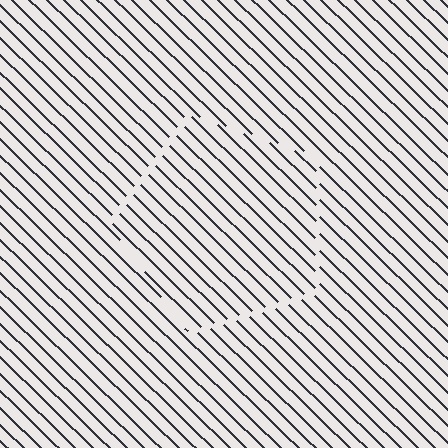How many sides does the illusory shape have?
5 sides — the line-ends trace a pentagon.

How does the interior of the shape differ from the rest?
The interior of the shape contains the same grating, shifted by half a period — the contour is defined by the phase discontinuity where line-ends from the inner and outer gratings abut.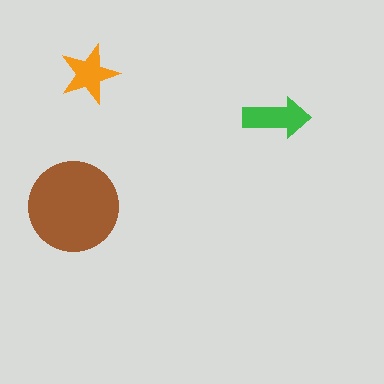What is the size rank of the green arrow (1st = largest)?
2nd.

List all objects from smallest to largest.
The orange star, the green arrow, the brown circle.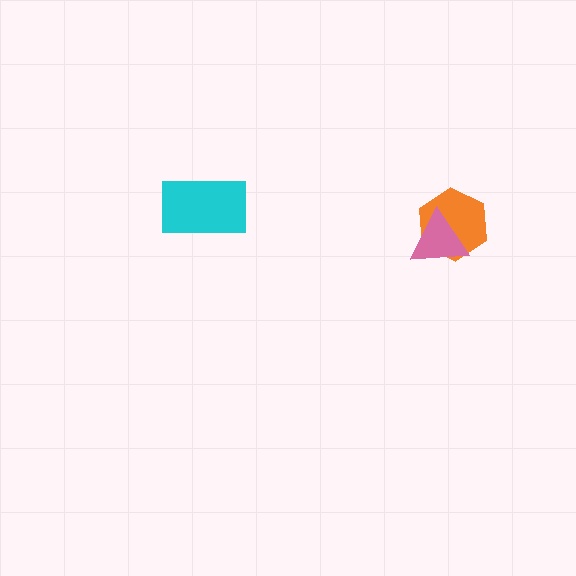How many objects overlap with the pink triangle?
1 object overlaps with the pink triangle.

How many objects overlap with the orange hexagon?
1 object overlaps with the orange hexagon.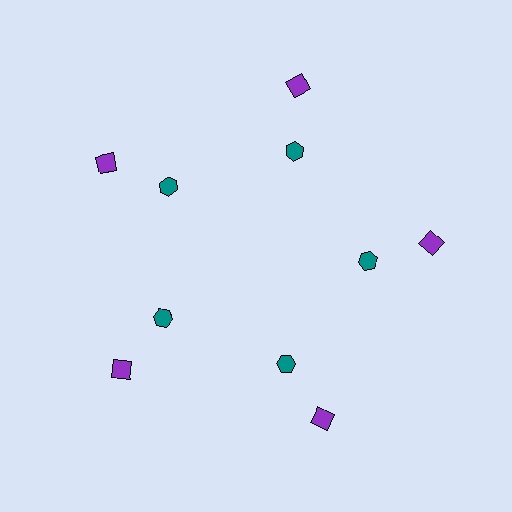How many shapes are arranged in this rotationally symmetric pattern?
There are 10 shapes, arranged in 5 groups of 2.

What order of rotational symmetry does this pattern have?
This pattern has 5-fold rotational symmetry.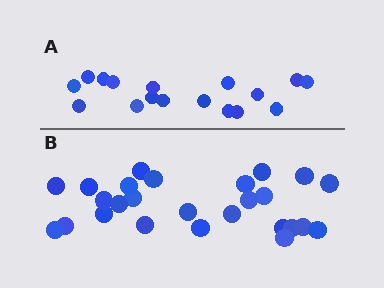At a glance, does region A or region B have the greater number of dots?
Region B (the bottom region) has more dots.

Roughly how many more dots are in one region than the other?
Region B has roughly 8 or so more dots than region A.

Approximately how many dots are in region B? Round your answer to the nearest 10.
About 30 dots. (The exact count is 26, which rounds to 30.)